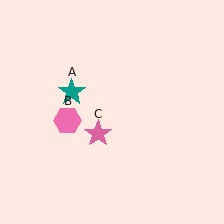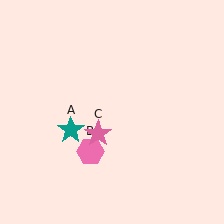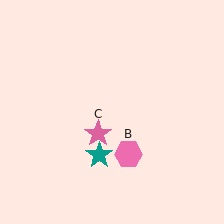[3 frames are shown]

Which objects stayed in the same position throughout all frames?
Pink star (object C) remained stationary.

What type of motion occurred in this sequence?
The teal star (object A), pink hexagon (object B) rotated counterclockwise around the center of the scene.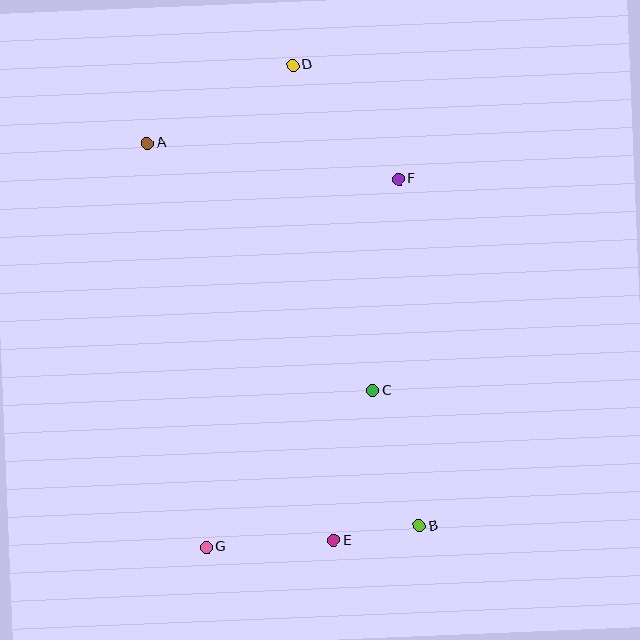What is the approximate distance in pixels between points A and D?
The distance between A and D is approximately 165 pixels.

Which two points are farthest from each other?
Points D and G are farthest from each other.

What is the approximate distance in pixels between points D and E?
The distance between D and E is approximately 477 pixels.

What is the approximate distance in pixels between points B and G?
The distance between B and G is approximately 213 pixels.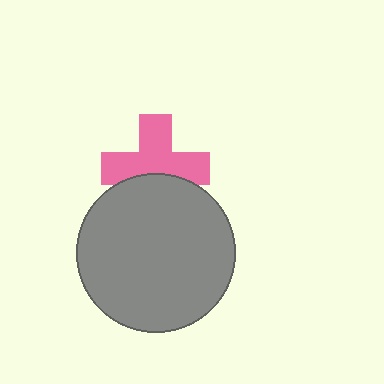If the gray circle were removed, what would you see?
You would see the complete pink cross.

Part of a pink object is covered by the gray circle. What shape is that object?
It is a cross.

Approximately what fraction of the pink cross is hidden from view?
Roughly 32% of the pink cross is hidden behind the gray circle.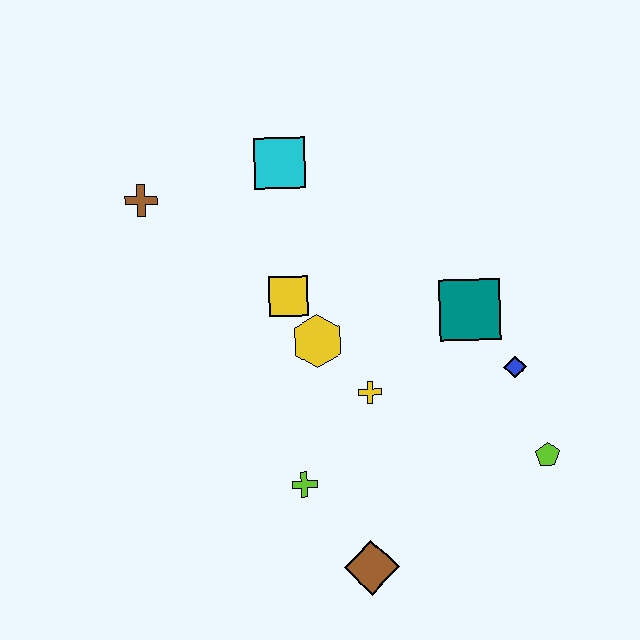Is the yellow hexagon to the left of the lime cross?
No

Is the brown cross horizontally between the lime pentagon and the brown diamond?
No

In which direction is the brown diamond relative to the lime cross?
The brown diamond is below the lime cross.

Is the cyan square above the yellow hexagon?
Yes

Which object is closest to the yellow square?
The yellow hexagon is closest to the yellow square.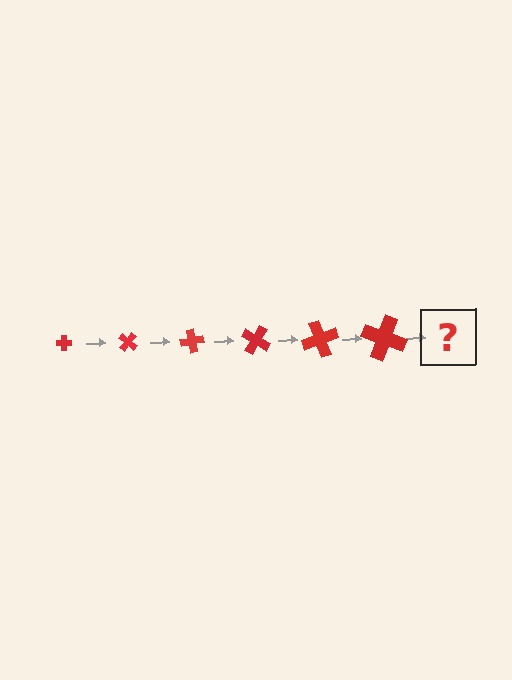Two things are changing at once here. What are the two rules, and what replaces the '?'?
The two rules are that the cross grows larger each step and it rotates 40 degrees each step. The '?' should be a cross, larger than the previous one and rotated 240 degrees from the start.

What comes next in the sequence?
The next element should be a cross, larger than the previous one and rotated 240 degrees from the start.